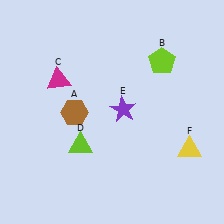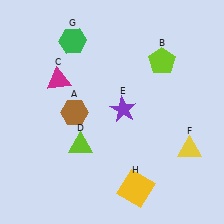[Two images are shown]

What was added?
A green hexagon (G), a yellow square (H) were added in Image 2.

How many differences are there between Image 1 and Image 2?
There are 2 differences between the two images.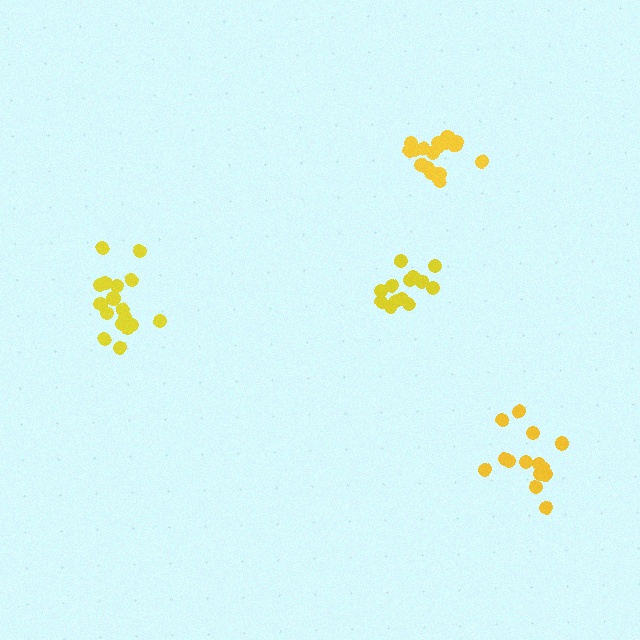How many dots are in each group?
Group 1: 13 dots, Group 2: 18 dots, Group 3: 17 dots, Group 4: 14 dots (62 total).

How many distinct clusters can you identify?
There are 4 distinct clusters.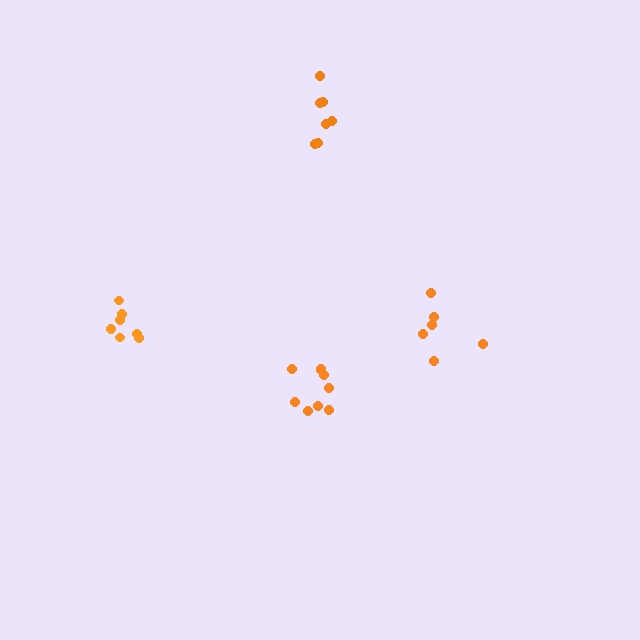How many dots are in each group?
Group 1: 7 dots, Group 2: 6 dots, Group 3: 9 dots, Group 4: 7 dots (29 total).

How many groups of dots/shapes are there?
There are 4 groups.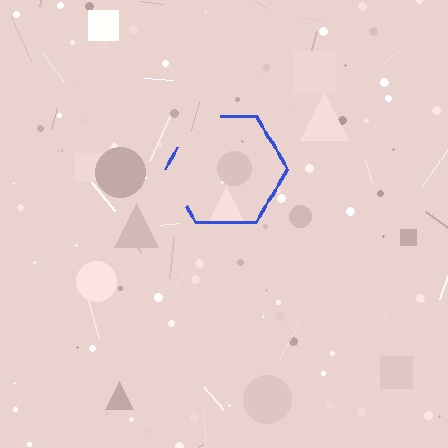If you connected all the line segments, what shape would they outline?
They would outline a hexagon.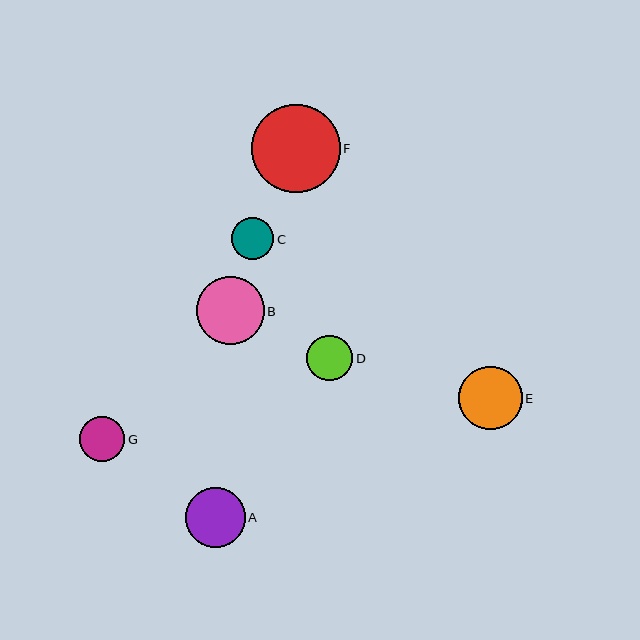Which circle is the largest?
Circle F is the largest with a size of approximately 89 pixels.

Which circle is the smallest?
Circle C is the smallest with a size of approximately 42 pixels.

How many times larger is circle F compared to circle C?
Circle F is approximately 2.1 times the size of circle C.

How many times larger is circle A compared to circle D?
Circle A is approximately 1.3 times the size of circle D.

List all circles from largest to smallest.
From largest to smallest: F, B, E, A, D, G, C.